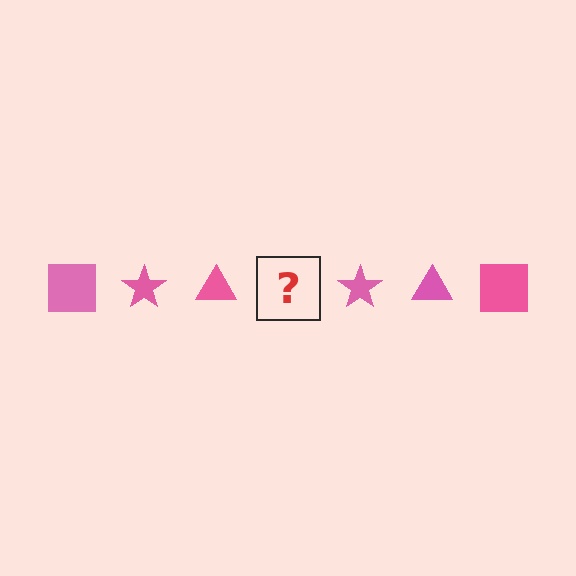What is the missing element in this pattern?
The missing element is a pink square.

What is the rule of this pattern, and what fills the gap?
The rule is that the pattern cycles through square, star, triangle shapes in pink. The gap should be filled with a pink square.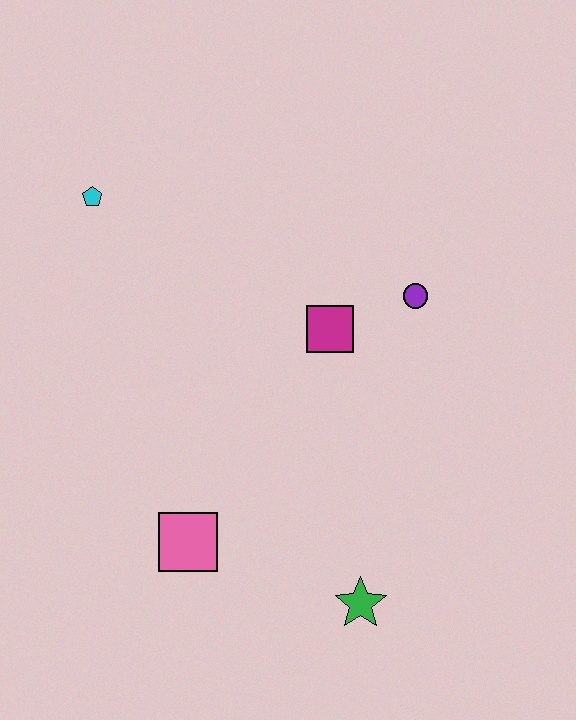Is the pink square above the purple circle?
No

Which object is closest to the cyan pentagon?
The magenta square is closest to the cyan pentagon.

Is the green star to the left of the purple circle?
Yes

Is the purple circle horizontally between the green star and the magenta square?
No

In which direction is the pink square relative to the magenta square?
The pink square is below the magenta square.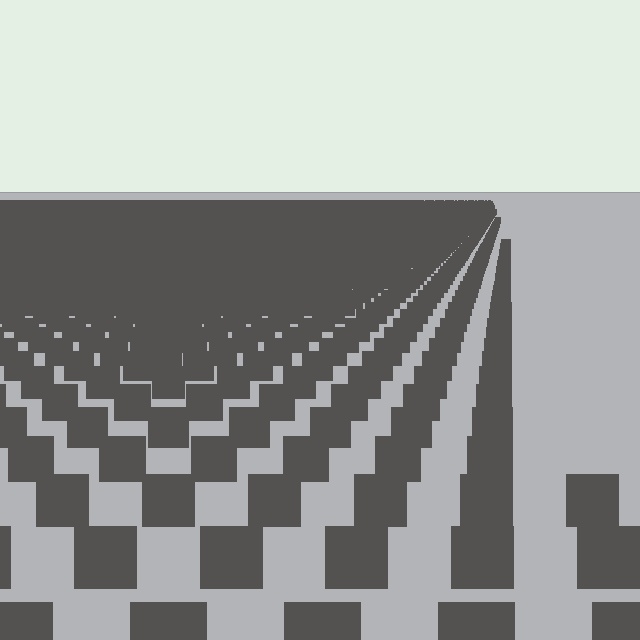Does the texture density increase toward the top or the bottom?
Density increases toward the top.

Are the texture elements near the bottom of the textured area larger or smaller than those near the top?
Larger. Near the bottom, elements are closer to the viewer and appear at a bigger on-screen size.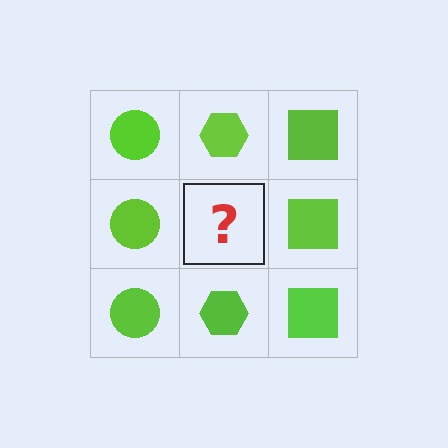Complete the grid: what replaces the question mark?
The question mark should be replaced with a lime hexagon.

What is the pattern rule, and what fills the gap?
The rule is that each column has a consistent shape. The gap should be filled with a lime hexagon.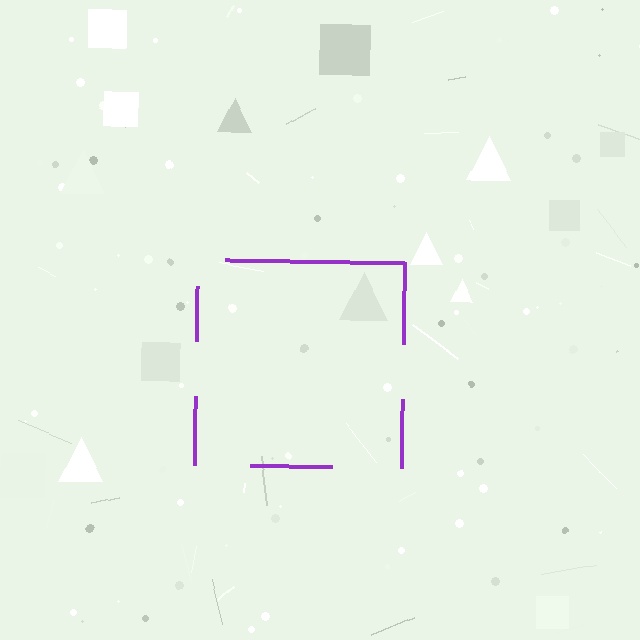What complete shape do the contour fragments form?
The contour fragments form a square.